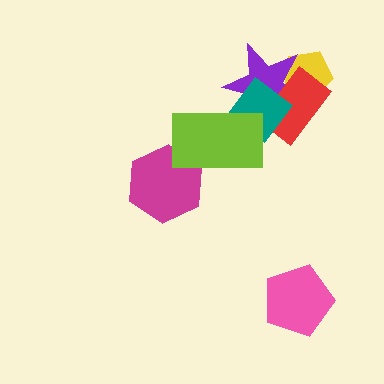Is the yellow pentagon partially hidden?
Yes, it is partially covered by another shape.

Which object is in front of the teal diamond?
The lime rectangle is in front of the teal diamond.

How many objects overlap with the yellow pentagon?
2 objects overlap with the yellow pentagon.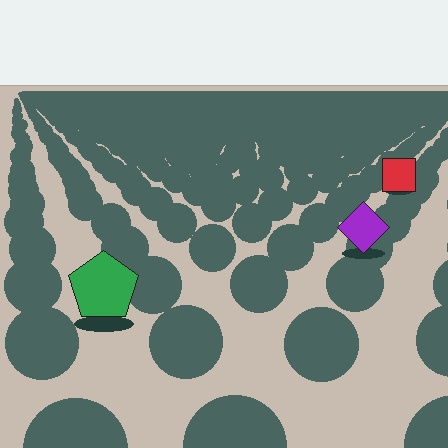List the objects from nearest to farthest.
From nearest to farthest: the green pentagon, the purple diamond, the red square.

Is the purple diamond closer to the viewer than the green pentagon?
No. The green pentagon is closer — you can tell from the texture gradient: the ground texture is coarser near it.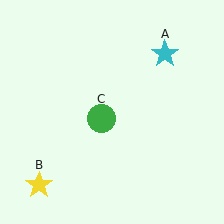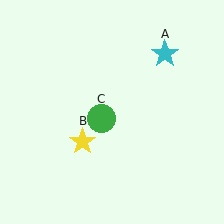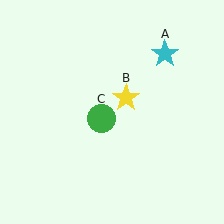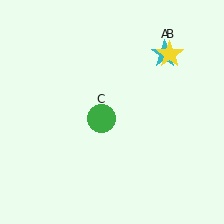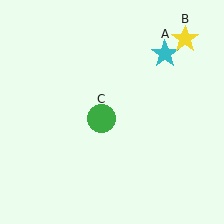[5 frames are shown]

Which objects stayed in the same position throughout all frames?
Cyan star (object A) and green circle (object C) remained stationary.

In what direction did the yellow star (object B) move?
The yellow star (object B) moved up and to the right.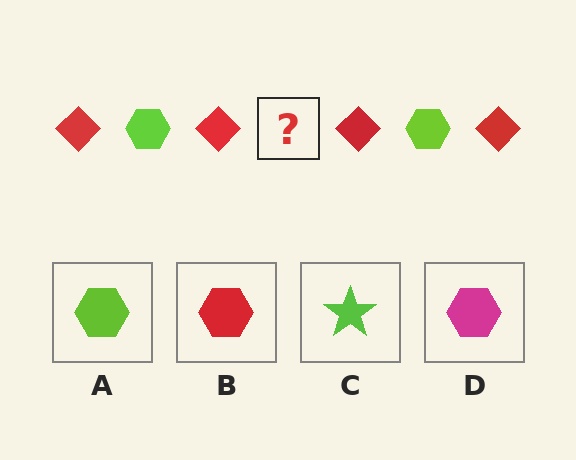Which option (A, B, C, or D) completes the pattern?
A.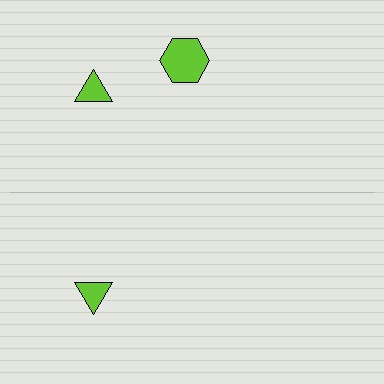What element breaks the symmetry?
A lime hexagon is missing from the bottom side.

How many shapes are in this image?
There are 3 shapes in this image.